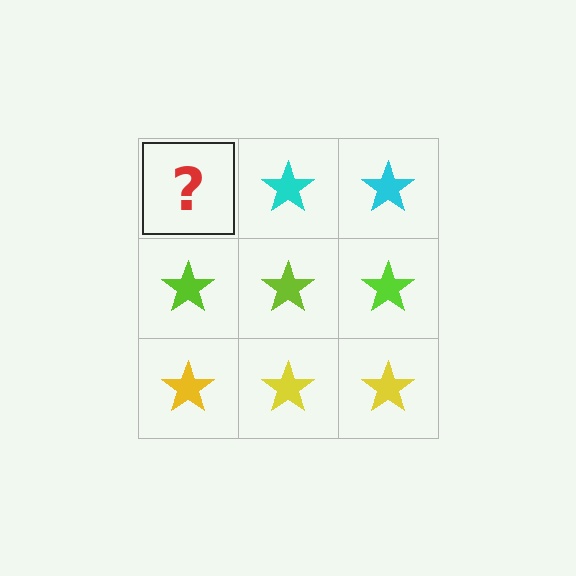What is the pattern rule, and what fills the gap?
The rule is that each row has a consistent color. The gap should be filled with a cyan star.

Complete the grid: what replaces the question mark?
The question mark should be replaced with a cyan star.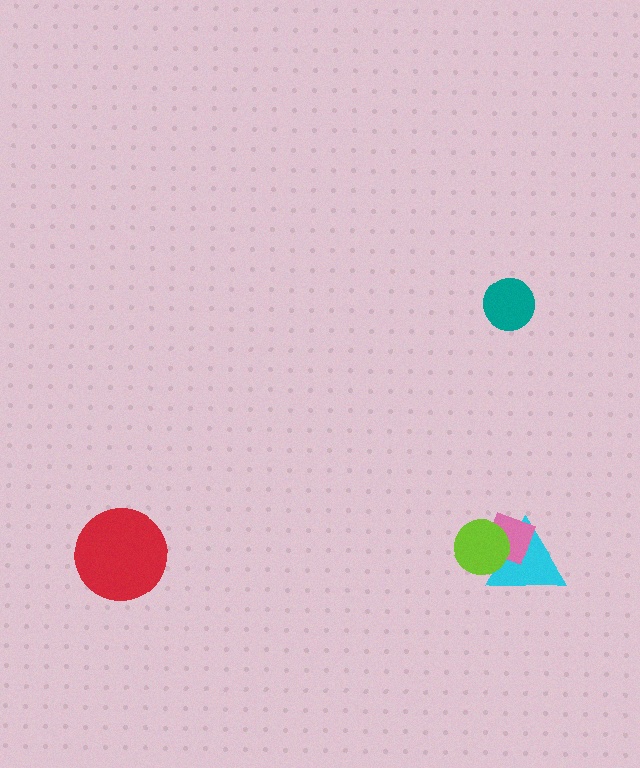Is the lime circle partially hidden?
No, no other shape covers it.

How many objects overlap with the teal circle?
0 objects overlap with the teal circle.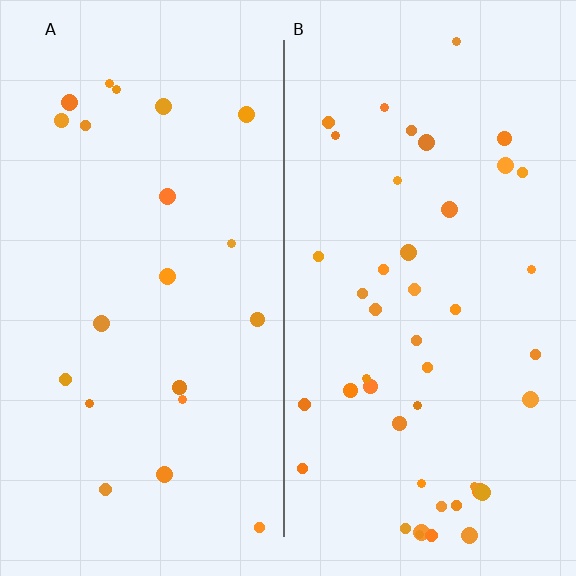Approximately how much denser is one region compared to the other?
Approximately 2.1× — region B over region A.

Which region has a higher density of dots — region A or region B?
B (the right).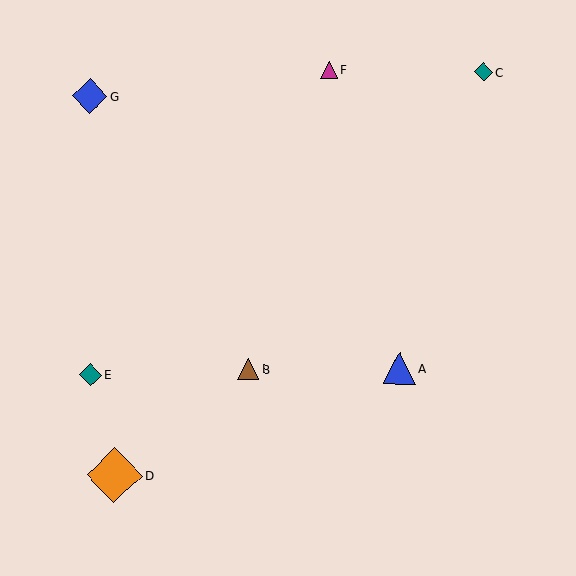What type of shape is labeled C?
Shape C is a teal diamond.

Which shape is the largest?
The orange diamond (labeled D) is the largest.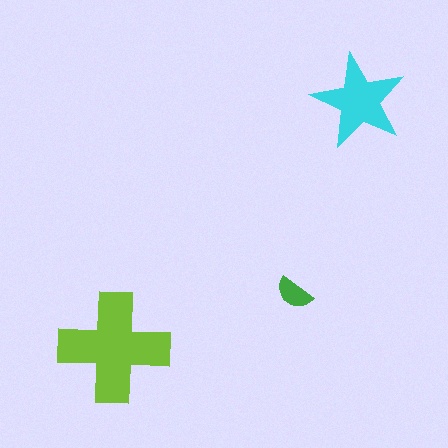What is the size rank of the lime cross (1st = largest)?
1st.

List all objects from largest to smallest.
The lime cross, the cyan star, the green semicircle.